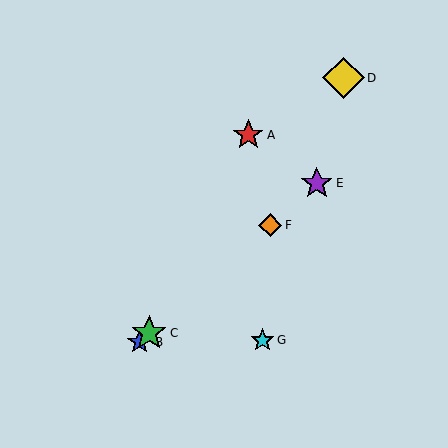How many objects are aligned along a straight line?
4 objects (B, C, E, F) are aligned along a straight line.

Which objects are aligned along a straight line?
Objects B, C, E, F are aligned along a straight line.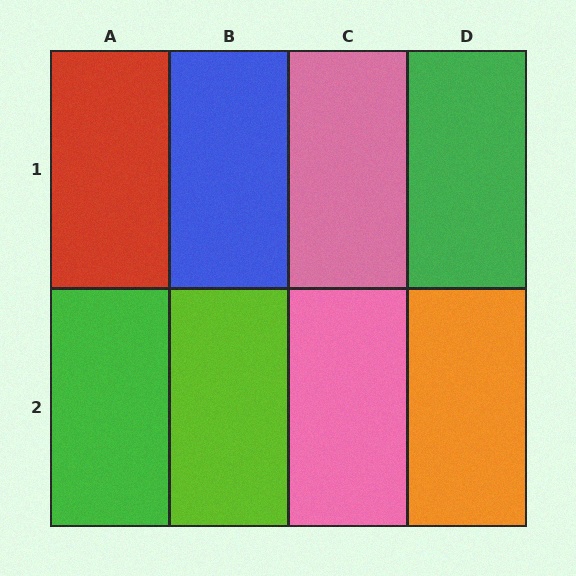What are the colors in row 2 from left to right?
Green, lime, pink, orange.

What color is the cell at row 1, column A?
Red.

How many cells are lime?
1 cell is lime.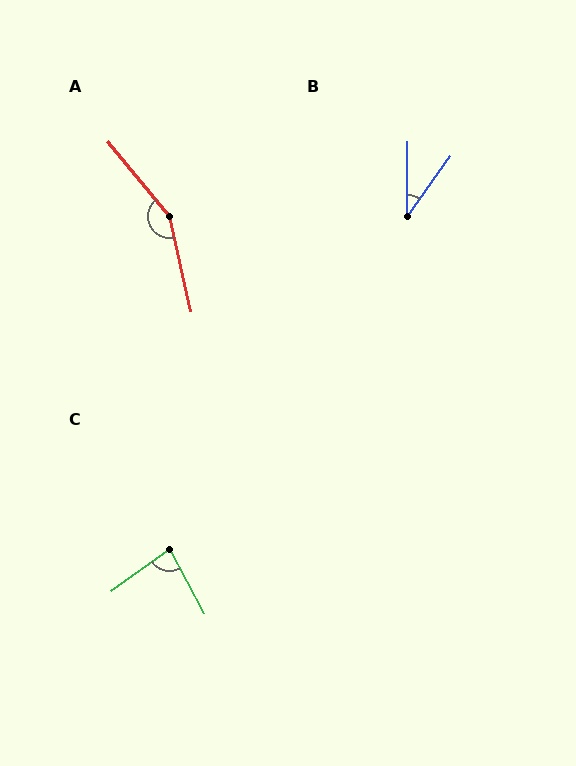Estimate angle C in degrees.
Approximately 83 degrees.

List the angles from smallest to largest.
B (35°), C (83°), A (153°).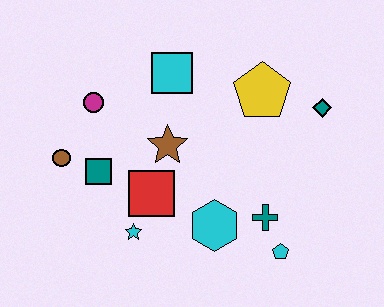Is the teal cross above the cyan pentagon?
Yes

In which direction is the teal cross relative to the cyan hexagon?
The teal cross is to the right of the cyan hexagon.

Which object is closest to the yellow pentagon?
The teal diamond is closest to the yellow pentagon.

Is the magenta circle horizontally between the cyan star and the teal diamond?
No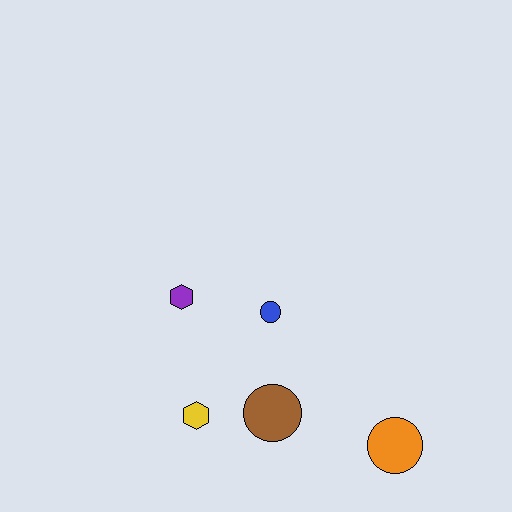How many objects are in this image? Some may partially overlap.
There are 5 objects.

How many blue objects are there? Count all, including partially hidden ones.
There is 1 blue object.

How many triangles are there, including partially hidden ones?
There are no triangles.